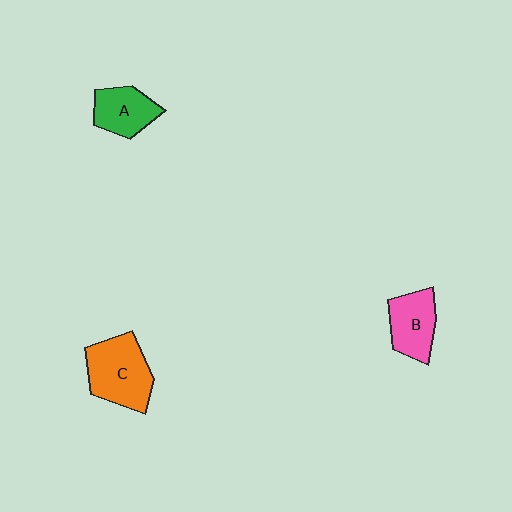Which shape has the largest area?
Shape C (orange).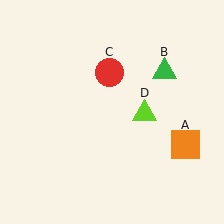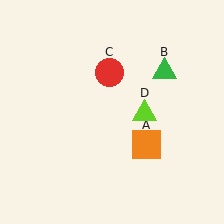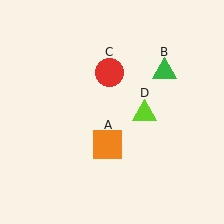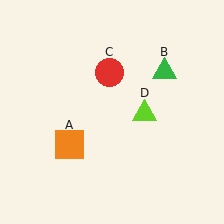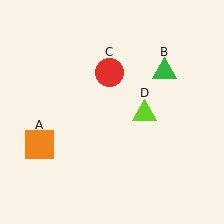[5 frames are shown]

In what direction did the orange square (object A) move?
The orange square (object A) moved left.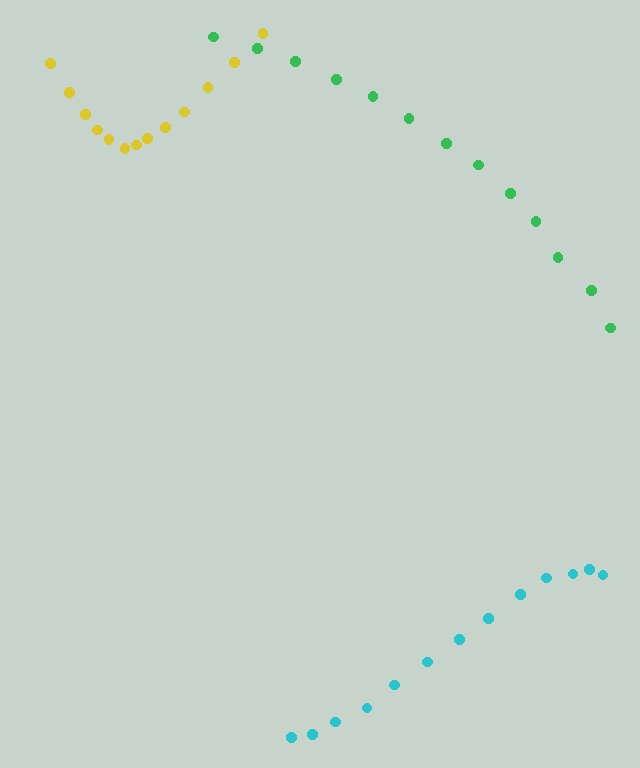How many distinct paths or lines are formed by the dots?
There are 3 distinct paths.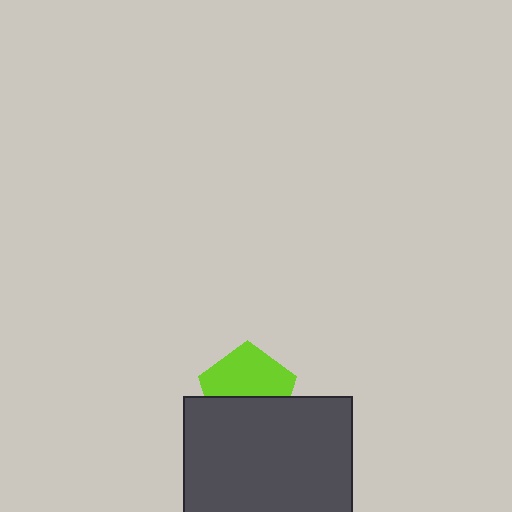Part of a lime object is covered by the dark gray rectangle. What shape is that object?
It is a pentagon.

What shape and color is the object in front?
The object in front is a dark gray rectangle.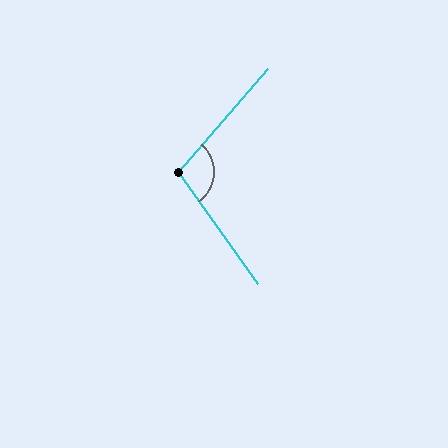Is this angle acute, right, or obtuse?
It is obtuse.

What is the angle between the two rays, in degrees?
Approximately 104 degrees.